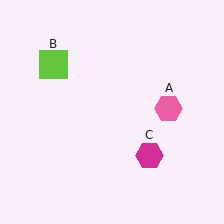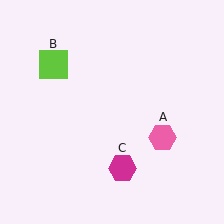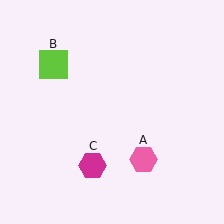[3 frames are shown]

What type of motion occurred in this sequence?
The pink hexagon (object A), magenta hexagon (object C) rotated clockwise around the center of the scene.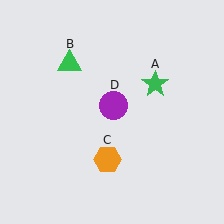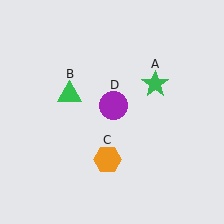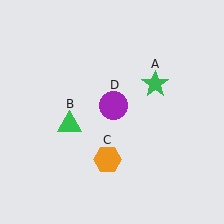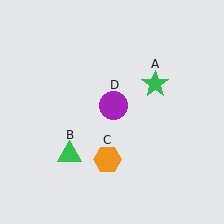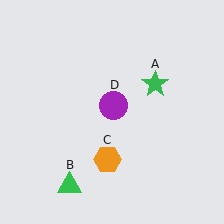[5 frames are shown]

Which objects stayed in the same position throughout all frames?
Green star (object A) and orange hexagon (object C) and purple circle (object D) remained stationary.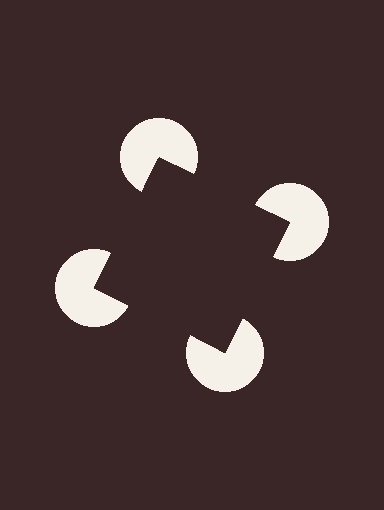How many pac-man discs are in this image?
There are 4 — one at each vertex of the illusory square.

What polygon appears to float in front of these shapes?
An illusory square — its edges are inferred from the aligned wedge cuts in the pac-man discs, not physically drawn.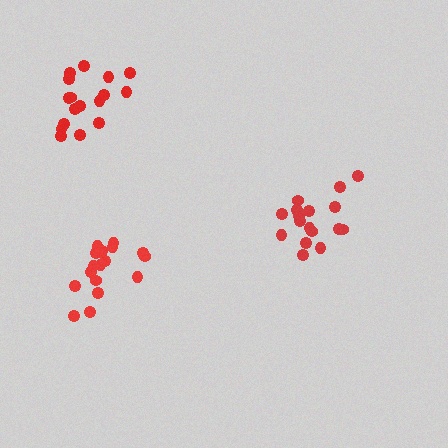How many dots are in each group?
Group 1: 17 dots, Group 2: 17 dots, Group 3: 17 dots (51 total).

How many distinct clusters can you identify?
There are 3 distinct clusters.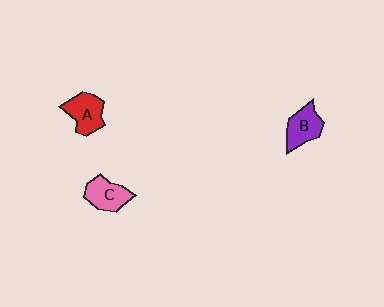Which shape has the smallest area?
Shape B (purple).